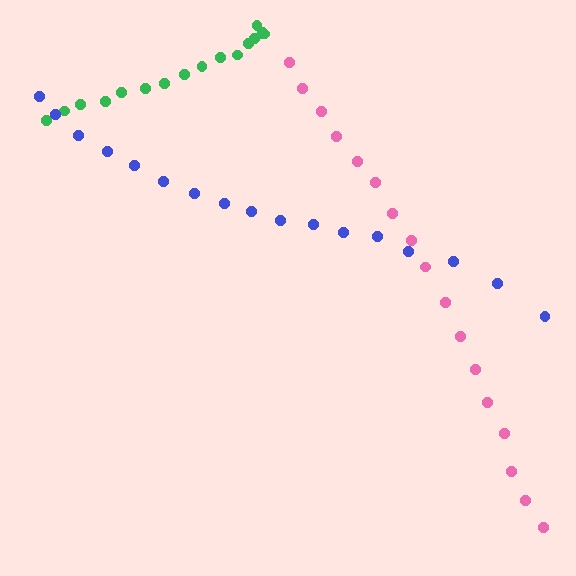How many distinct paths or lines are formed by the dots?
There are 3 distinct paths.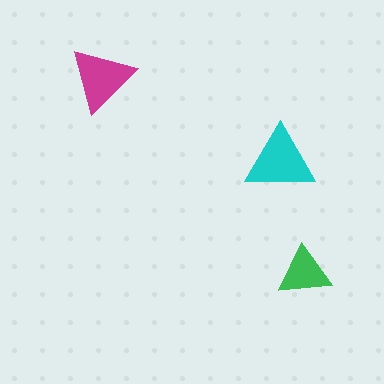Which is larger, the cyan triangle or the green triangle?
The cyan one.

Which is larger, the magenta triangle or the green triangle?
The magenta one.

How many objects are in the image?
There are 3 objects in the image.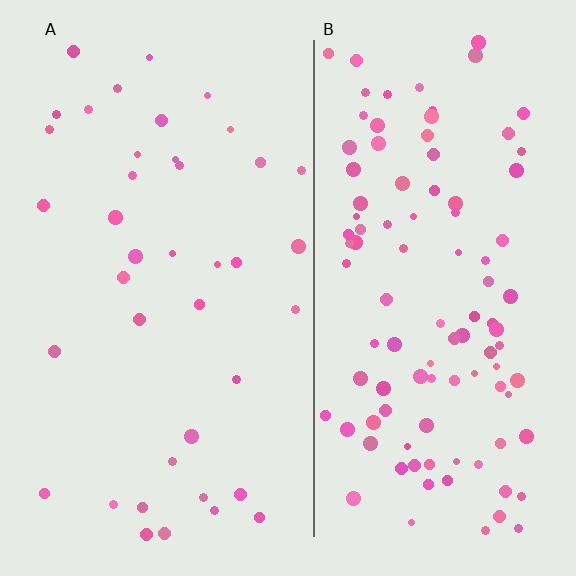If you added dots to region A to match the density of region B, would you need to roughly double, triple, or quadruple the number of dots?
Approximately triple.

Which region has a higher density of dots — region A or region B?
B (the right).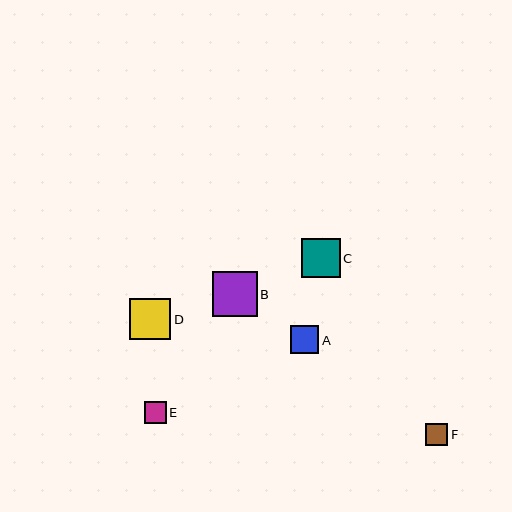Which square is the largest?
Square B is the largest with a size of approximately 45 pixels.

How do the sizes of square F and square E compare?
Square F and square E are approximately the same size.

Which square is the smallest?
Square E is the smallest with a size of approximately 22 pixels.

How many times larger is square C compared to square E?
Square C is approximately 1.8 times the size of square E.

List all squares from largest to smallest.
From largest to smallest: B, D, C, A, F, E.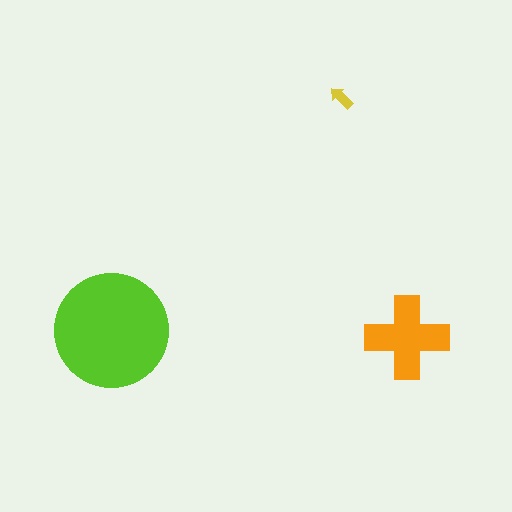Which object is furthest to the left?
The lime circle is leftmost.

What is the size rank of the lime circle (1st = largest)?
1st.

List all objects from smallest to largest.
The yellow arrow, the orange cross, the lime circle.